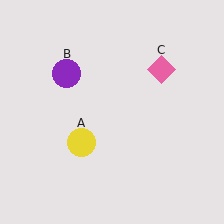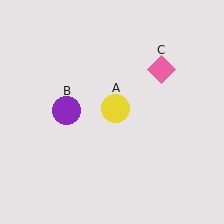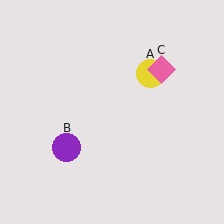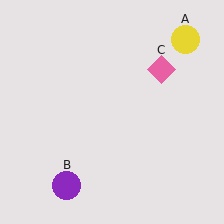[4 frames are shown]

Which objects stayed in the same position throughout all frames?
Pink diamond (object C) remained stationary.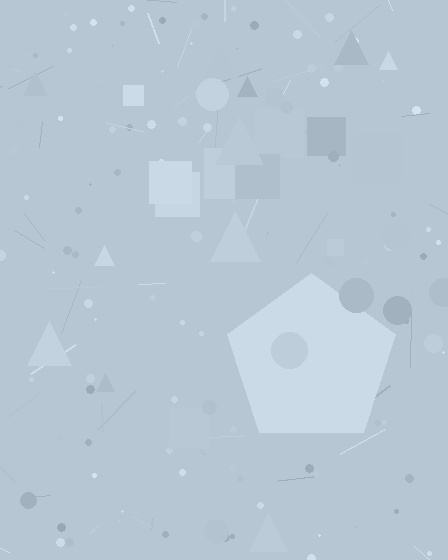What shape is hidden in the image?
A pentagon is hidden in the image.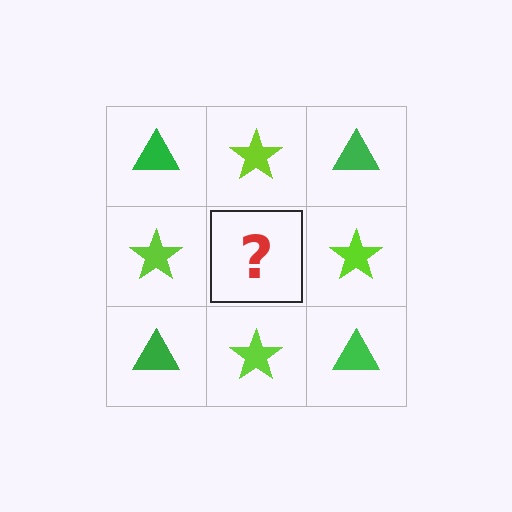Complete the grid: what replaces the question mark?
The question mark should be replaced with a green triangle.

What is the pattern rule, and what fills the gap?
The rule is that it alternates green triangle and lime star in a checkerboard pattern. The gap should be filled with a green triangle.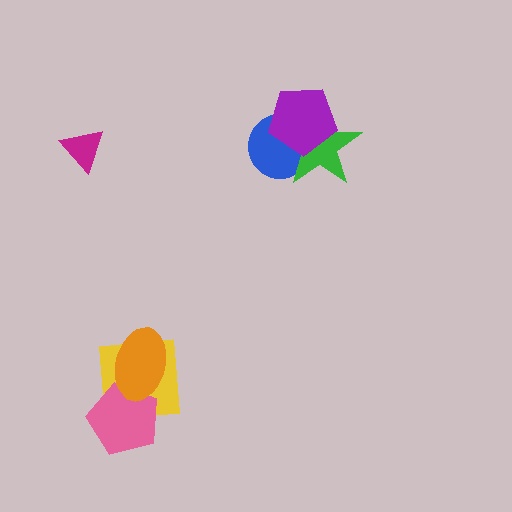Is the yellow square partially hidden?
Yes, it is partially covered by another shape.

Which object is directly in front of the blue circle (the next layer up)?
The green star is directly in front of the blue circle.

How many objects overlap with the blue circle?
2 objects overlap with the blue circle.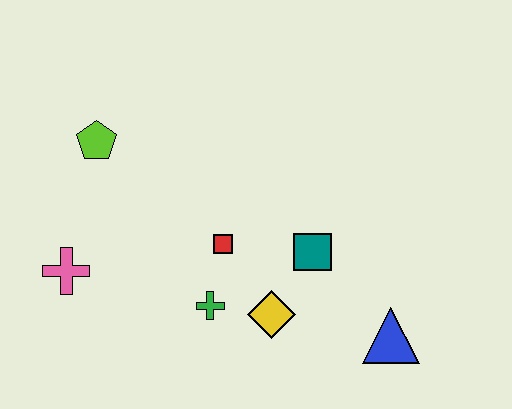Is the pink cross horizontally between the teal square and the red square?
No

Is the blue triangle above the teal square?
No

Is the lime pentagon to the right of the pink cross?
Yes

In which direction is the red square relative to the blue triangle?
The red square is to the left of the blue triangle.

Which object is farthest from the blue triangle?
The lime pentagon is farthest from the blue triangle.